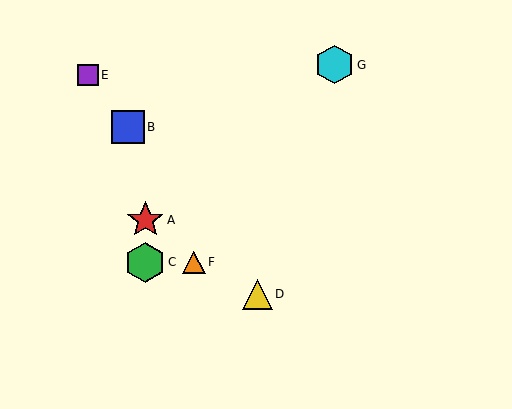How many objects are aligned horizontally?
2 objects (C, F) are aligned horizontally.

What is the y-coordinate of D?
Object D is at y≈294.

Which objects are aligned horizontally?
Objects C, F are aligned horizontally.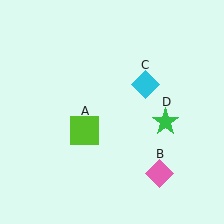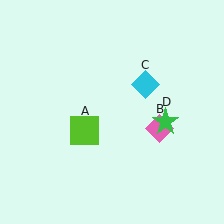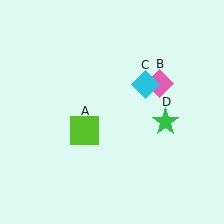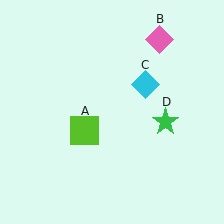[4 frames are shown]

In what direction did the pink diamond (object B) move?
The pink diamond (object B) moved up.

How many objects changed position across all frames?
1 object changed position: pink diamond (object B).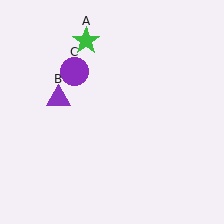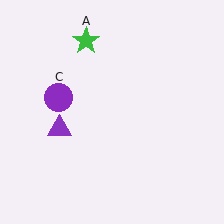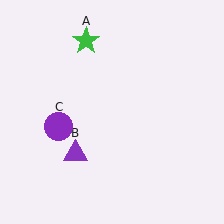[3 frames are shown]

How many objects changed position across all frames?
2 objects changed position: purple triangle (object B), purple circle (object C).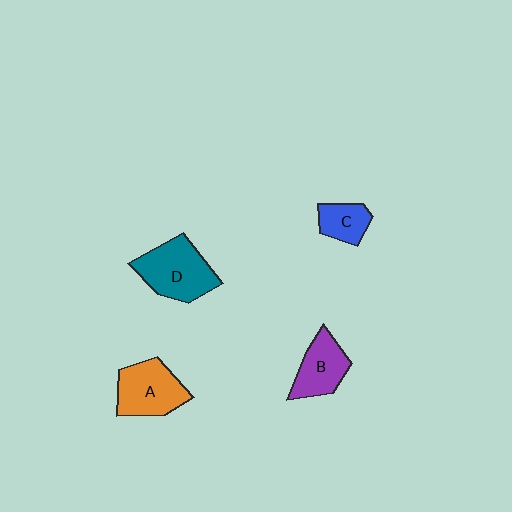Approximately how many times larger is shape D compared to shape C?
Approximately 2.0 times.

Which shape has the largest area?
Shape D (teal).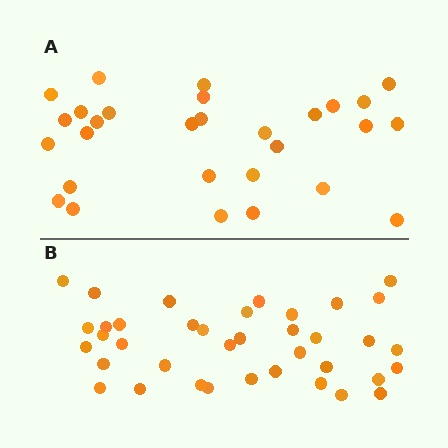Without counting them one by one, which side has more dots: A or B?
Region B (the bottom region) has more dots.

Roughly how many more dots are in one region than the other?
Region B has roughly 8 or so more dots than region A.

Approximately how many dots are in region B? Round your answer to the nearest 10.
About 40 dots. (The exact count is 38, which rounds to 40.)